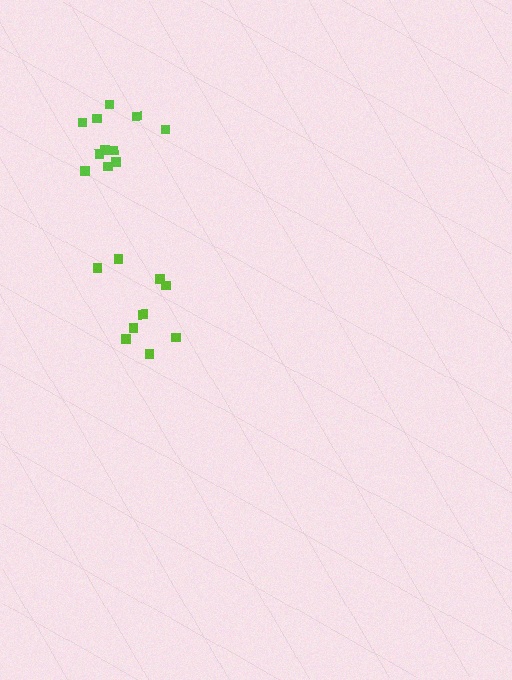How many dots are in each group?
Group 1: 11 dots, Group 2: 9 dots (20 total).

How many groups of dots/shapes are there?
There are 2 groups.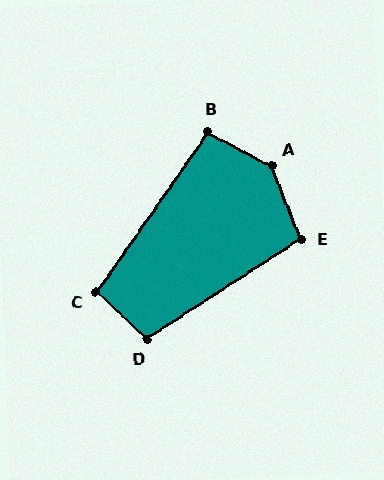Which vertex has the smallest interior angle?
B, at approximately 97 degrees.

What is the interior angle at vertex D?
Approximately 104 degrees (obtuse).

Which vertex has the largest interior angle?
A, at approximately 139 degrees.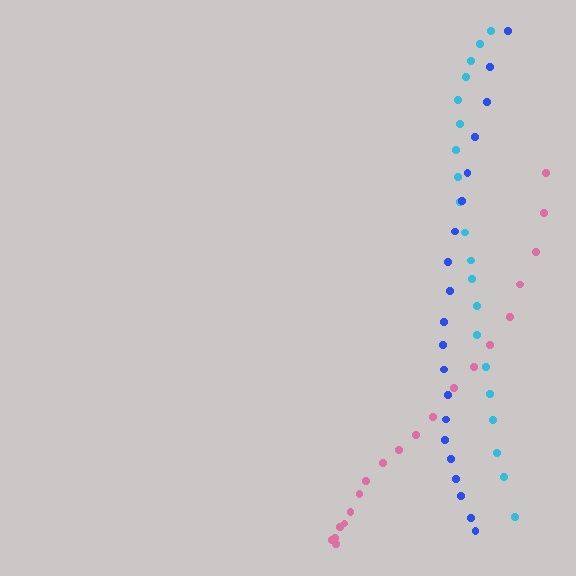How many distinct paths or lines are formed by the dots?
There are 3 distinct paths.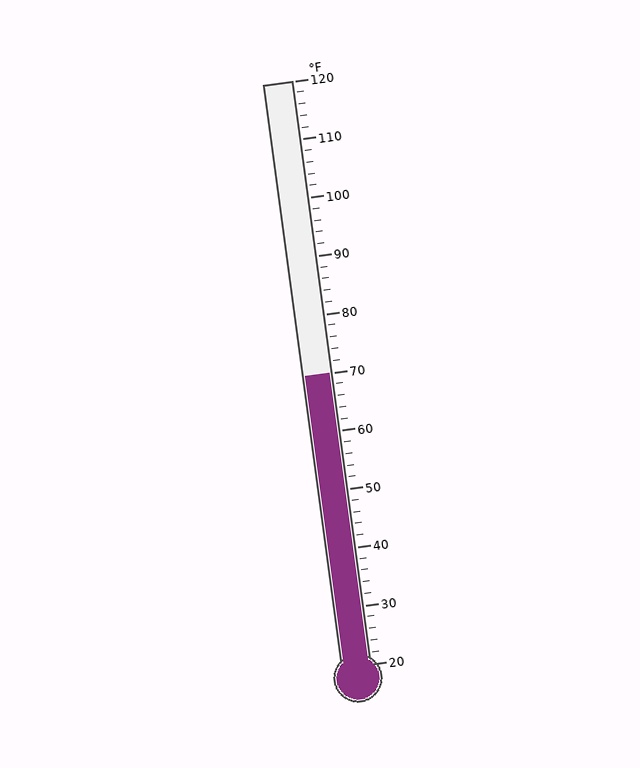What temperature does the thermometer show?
The thermometer shows approximately 70°F.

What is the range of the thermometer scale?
The thermometer scale ranges from 20°F to 120°F.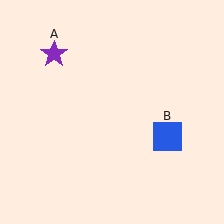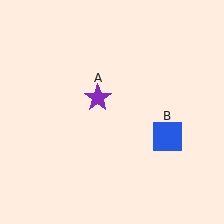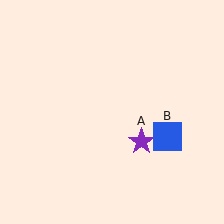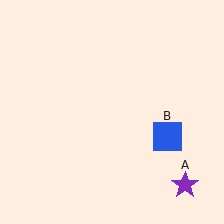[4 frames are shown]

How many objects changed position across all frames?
1 object changed position: purple star (object A).